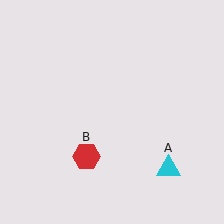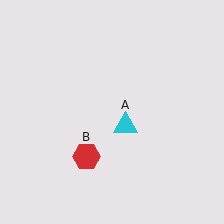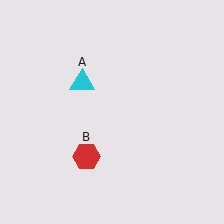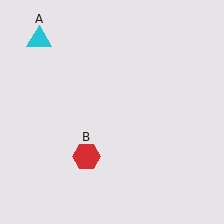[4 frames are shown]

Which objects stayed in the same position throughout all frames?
Red hexagon (object B) remained stationary.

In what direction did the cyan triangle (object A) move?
The cyan triangle (object A) moved up and to the left.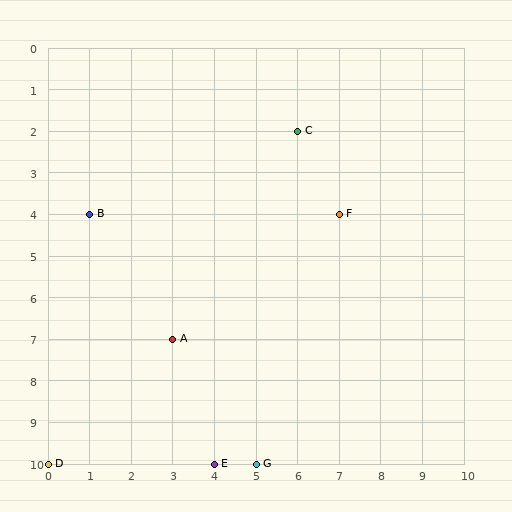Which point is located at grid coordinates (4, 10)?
Point E is at (4, 10).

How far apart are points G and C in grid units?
Points G and C are 1 column and 8 rows apart (about 8.1 grid units diagonally).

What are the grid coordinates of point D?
Point D is at grid coordinates (0, 10).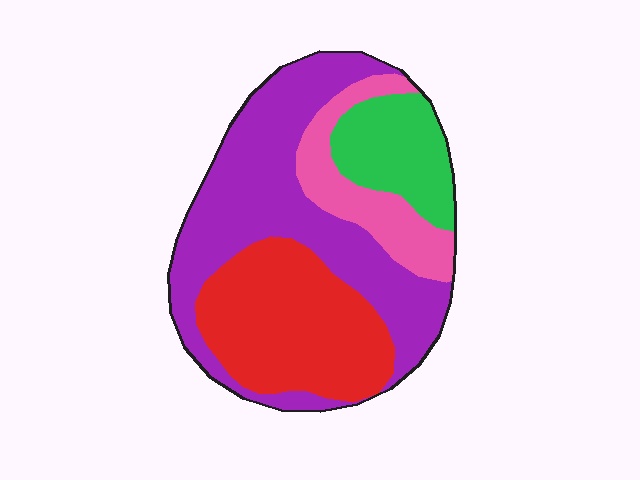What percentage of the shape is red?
Red takes up about one quarter (1/4) of the shape.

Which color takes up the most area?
Purple, at roughly 45%.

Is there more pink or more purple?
Purple.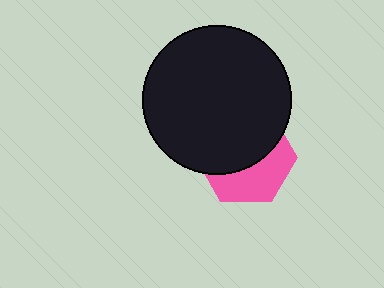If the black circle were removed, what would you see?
You would see the complete pink hexagon.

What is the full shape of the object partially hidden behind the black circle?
The partially hidden object is a pink hexagon.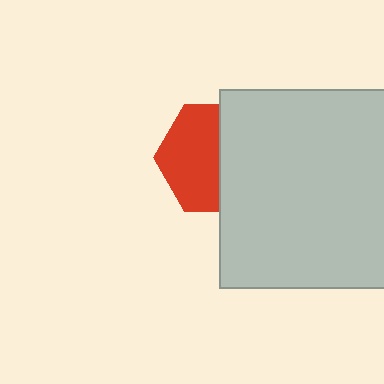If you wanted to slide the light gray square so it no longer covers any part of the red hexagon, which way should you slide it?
Slide it right — that is the most direct way to separate the two shapes.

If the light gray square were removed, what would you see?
You would see the complete red hexagon.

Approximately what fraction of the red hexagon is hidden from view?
Roughly 45% of the red hexagon is hidden behind the light gray square.